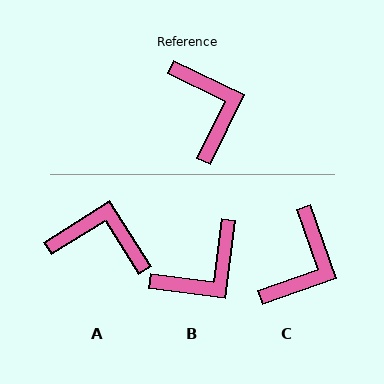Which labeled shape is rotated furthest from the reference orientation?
B, about 72 degrees away.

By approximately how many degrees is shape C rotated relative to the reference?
Approximately 45 degrees clockwise.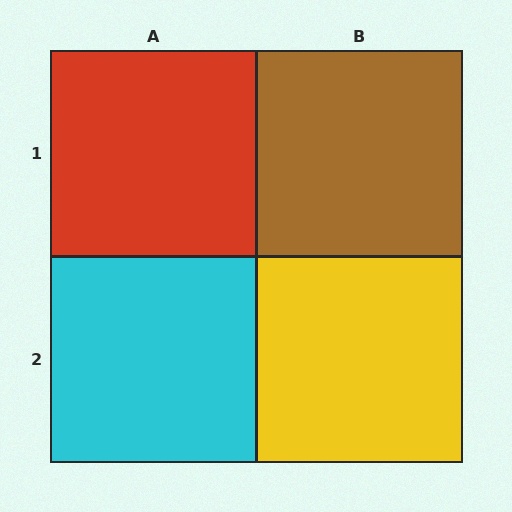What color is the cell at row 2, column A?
Cyan.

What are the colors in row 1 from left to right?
Red, brown.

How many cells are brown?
1 cell is brown.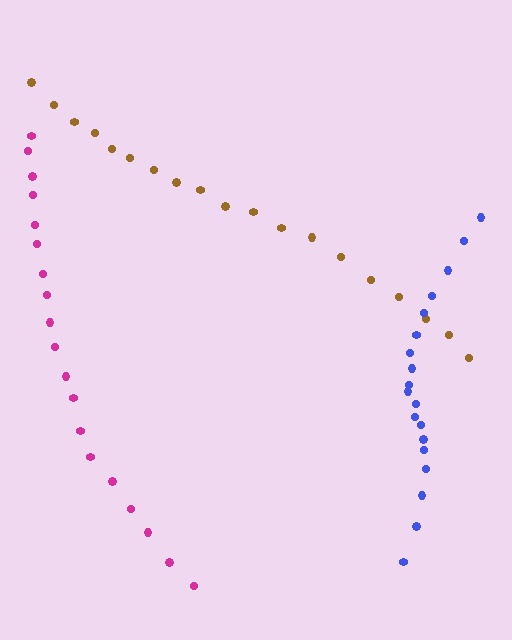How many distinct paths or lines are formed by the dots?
There are 3 distinct paths.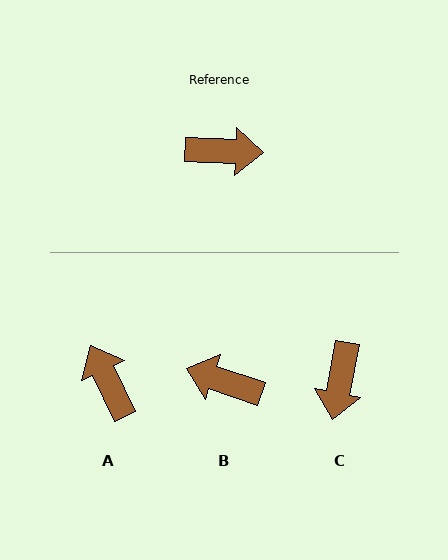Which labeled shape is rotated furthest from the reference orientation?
B, about 164 degrees away.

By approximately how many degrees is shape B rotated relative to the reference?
Approximately 164 degrees counter-clockwise.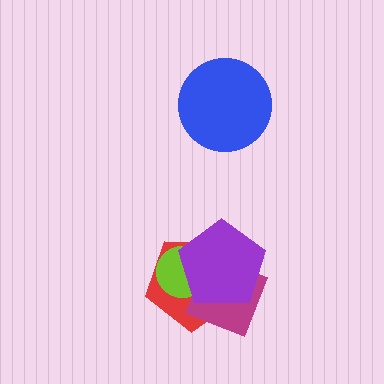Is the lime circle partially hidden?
Yes, it is partially covered by another shape.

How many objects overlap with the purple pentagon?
3 objects overlap with the purple pentagon.